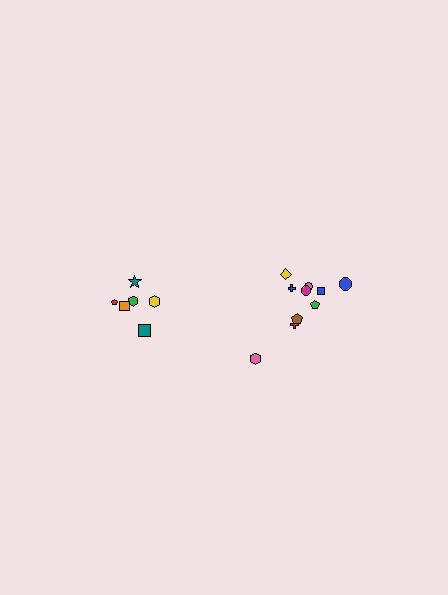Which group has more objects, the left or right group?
The right group.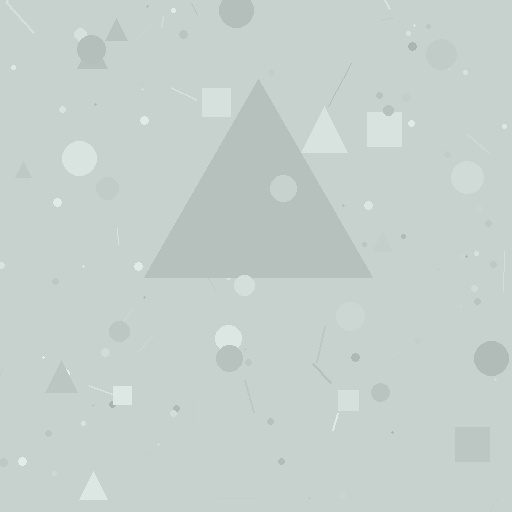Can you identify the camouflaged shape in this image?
The camouflaged shape is a triangle.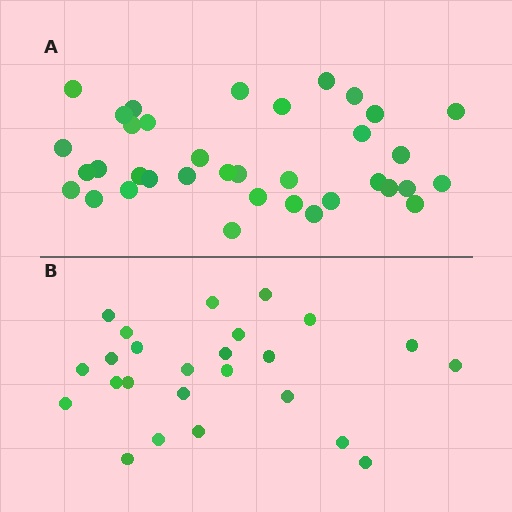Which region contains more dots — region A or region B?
Region A (the top region) has more dots.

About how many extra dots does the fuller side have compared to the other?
Region A has roughly 12 or so more dots than region B.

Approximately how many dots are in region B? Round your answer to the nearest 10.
About 20 dots. (The exact count is 25, which rounds to 20.)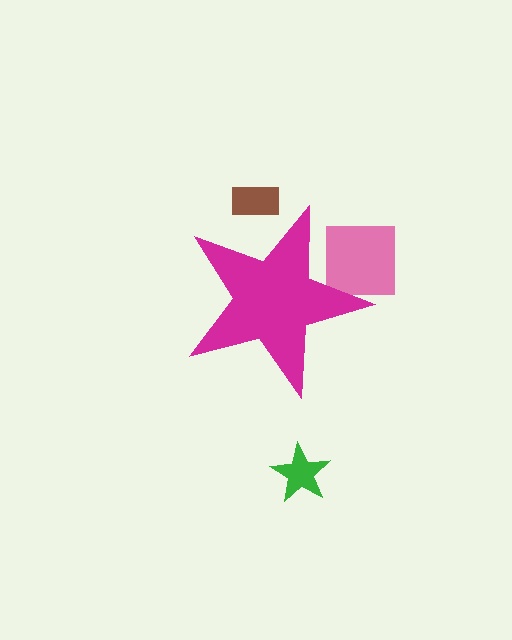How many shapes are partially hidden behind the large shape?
2 shapes are partially hidden.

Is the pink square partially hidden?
Yes, the pink square is partially hidden behind the magenta star.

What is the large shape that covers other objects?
A magenta star.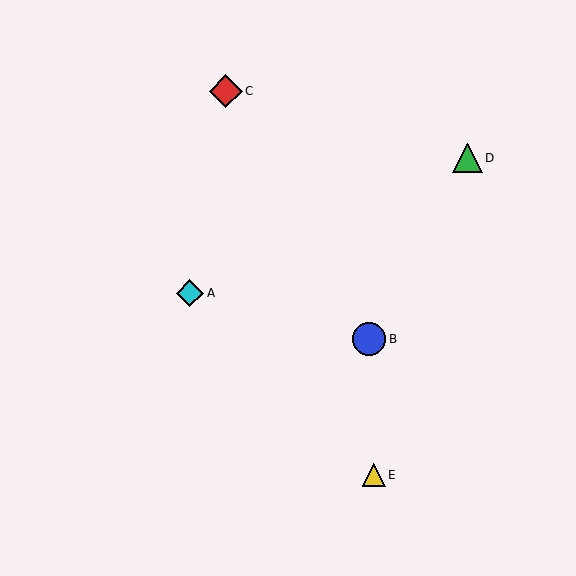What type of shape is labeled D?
Shape D is a green triangle.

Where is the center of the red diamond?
The center of the red diamond is at (226, 91).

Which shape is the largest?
The blue circle (labeled B) is the largest.